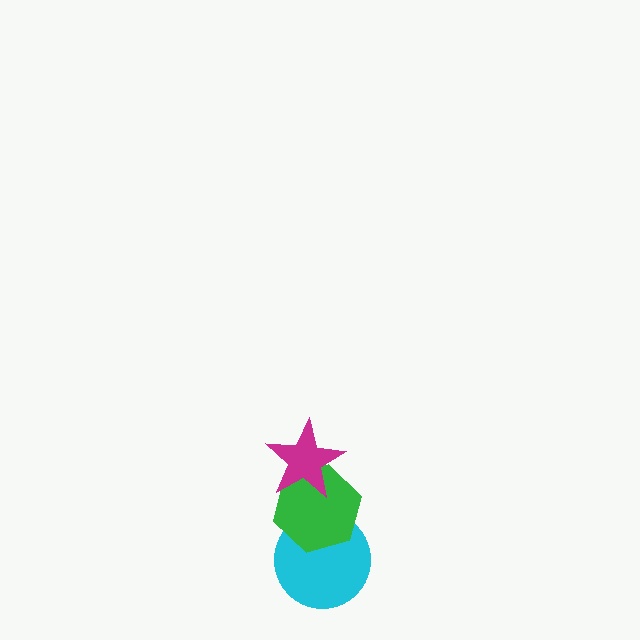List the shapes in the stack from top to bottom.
From top to bottom: the magenta star, the green hexagon, the cyan circle.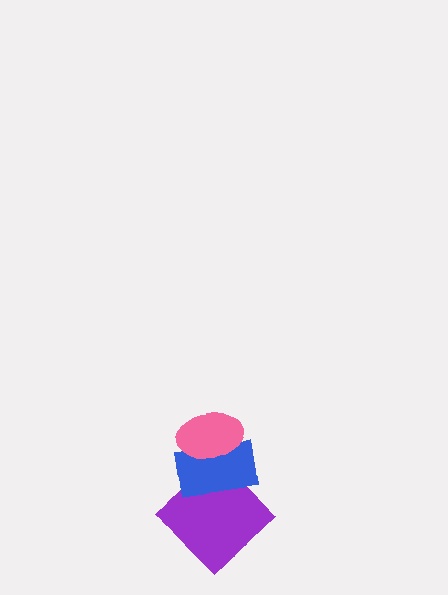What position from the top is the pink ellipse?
The pink ellipse is 1st from the top.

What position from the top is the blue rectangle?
The blue rectangle is 2nd from the top.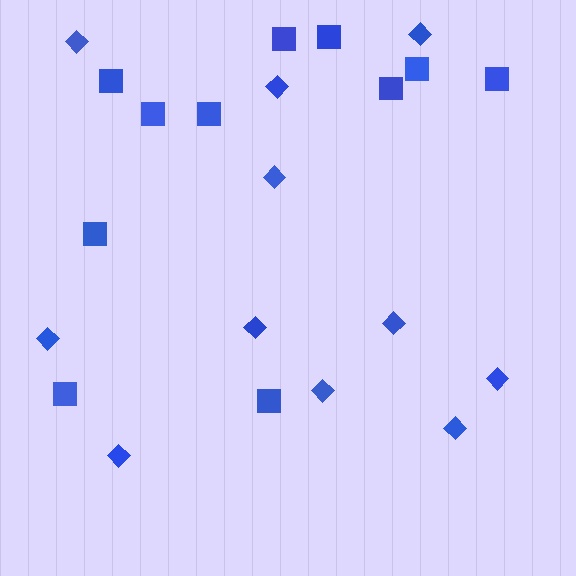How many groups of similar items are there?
There are 2 groups: one group of diamonds (11) and one group of squares (11).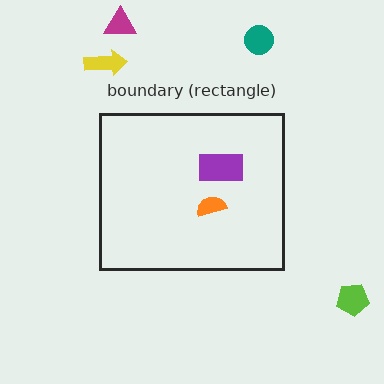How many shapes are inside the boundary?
2 inside, 4 outside.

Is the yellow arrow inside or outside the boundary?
Outside.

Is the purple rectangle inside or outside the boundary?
Inside.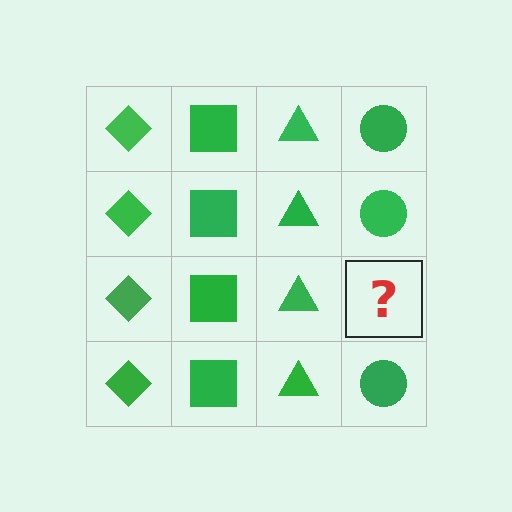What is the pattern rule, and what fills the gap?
The rule is that each column has a consistent shape. The gap should be filled with a green circle.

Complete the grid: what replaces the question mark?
The question mark should be replaced with a green circle.